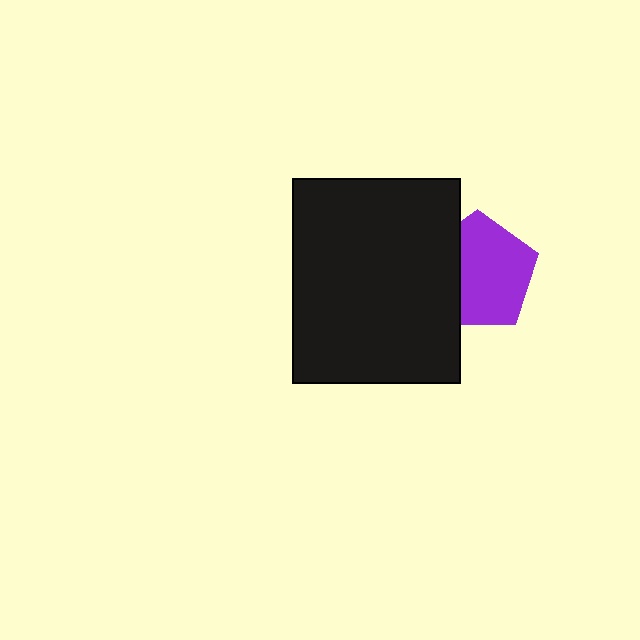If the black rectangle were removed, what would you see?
You would see the complete purple pentagon.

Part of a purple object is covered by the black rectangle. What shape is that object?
It is a pentagon.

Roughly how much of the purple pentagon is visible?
Most of it is visible (roughly 69%).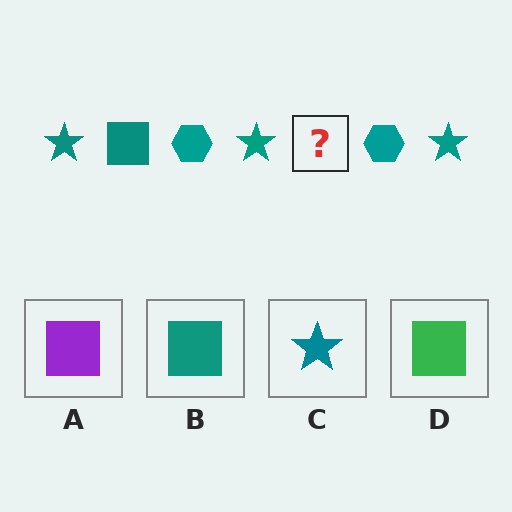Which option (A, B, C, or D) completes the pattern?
B.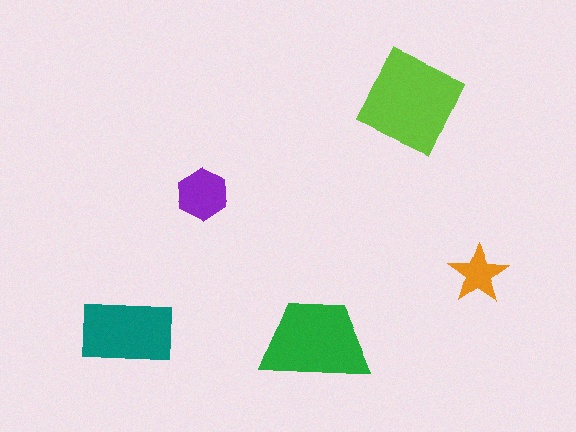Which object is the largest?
The lime diamond.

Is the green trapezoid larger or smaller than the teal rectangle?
Larger.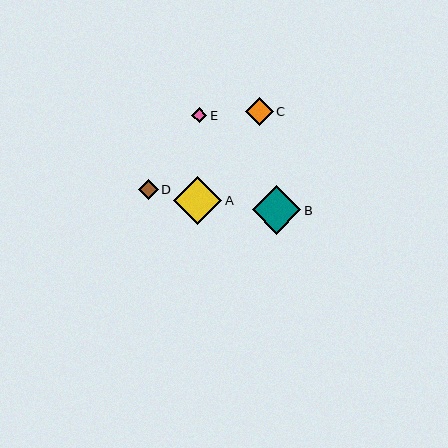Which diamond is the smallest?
Diamond E is the smallest with a size of approximately 15 pixels.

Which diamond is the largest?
Diamond B is the largest with a size of approximately 48 pixels.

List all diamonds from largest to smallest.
From largest to smallest: B, A, C, D, E.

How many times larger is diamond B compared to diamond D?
Diamond B is approximately 2.4 times the size of diamond D.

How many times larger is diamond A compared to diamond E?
Diamond A is approximately 3.1 times the size of diamond E.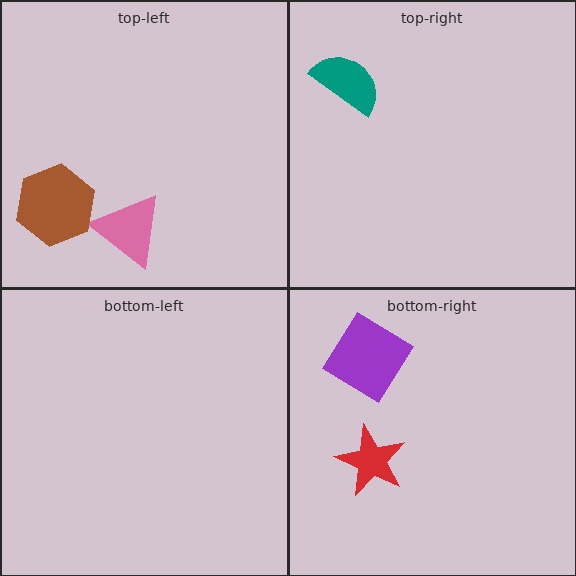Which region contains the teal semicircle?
The top-right region.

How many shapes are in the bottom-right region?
2.